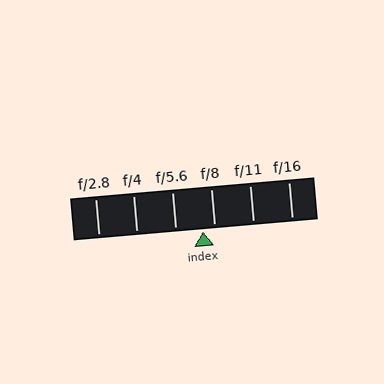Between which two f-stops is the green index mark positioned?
The index mark is between f/5.6 and f/8.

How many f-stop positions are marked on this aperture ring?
There are 6 f-stop positions marked.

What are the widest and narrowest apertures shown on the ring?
The widest aperture shown is f/2.8 and the narrowest is f/16.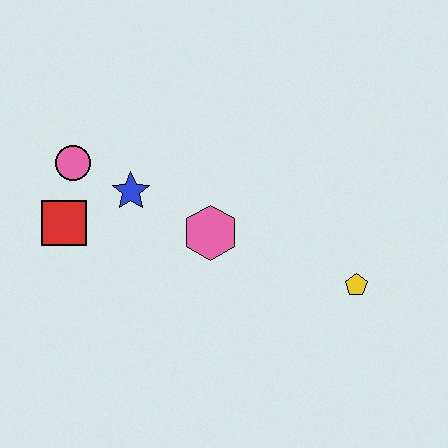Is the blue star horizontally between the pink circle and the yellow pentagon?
Yes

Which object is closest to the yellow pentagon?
The pink hexagon is closest to the yellow pentagon.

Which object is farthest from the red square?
The yellow pentagon is farthest from the red square.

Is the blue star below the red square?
No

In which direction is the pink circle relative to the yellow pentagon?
The pink circle is to the left of the yellow pentagon.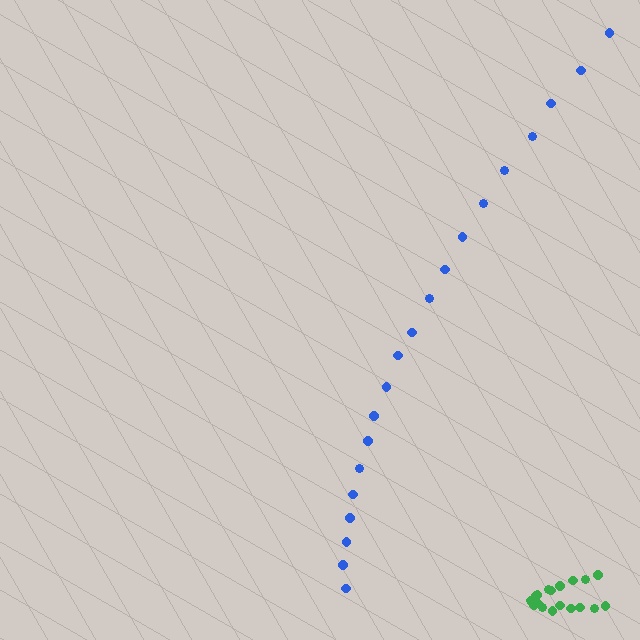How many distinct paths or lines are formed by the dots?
There are 2 distinct paths.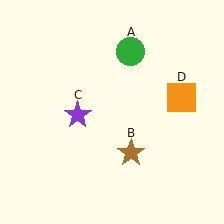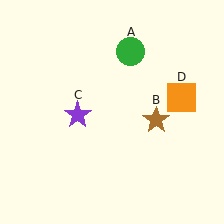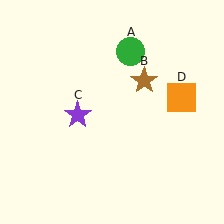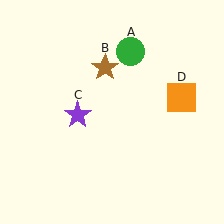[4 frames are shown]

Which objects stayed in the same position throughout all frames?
Green circle (object A) and purple star (object C) and orange square (object D) remained stationary.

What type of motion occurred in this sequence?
The brown star (object B) rotated counterclockwise around the center of the scene.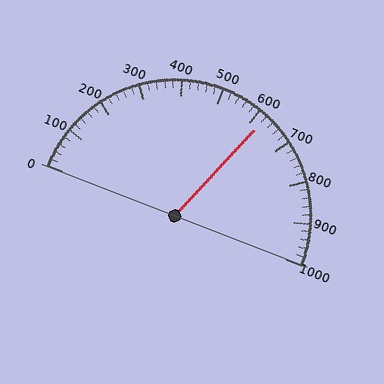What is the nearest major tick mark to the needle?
The nearest major tick mark is 600.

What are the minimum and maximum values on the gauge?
The gauge ranges from 0 to 1000.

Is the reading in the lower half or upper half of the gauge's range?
The reading is in the upper half of the range (0 to 1000).